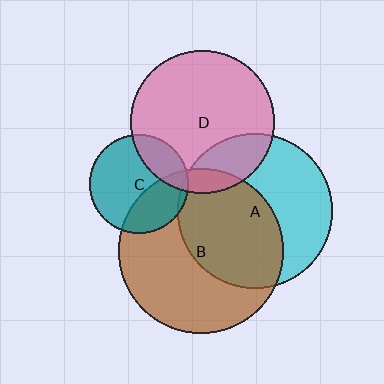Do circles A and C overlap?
Yes.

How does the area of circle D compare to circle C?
Approximately 2.1 times.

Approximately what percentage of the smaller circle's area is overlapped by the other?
Approximately 5%.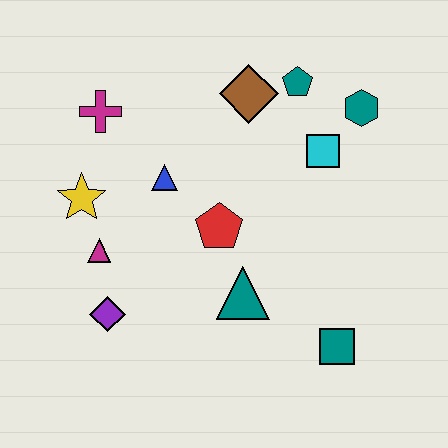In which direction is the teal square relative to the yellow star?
The teal square is to the right of the yellow star.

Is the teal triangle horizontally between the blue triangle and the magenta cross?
No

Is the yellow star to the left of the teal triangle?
Yes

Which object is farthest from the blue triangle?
The teal square is farthest from the blue triangle.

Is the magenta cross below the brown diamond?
Yes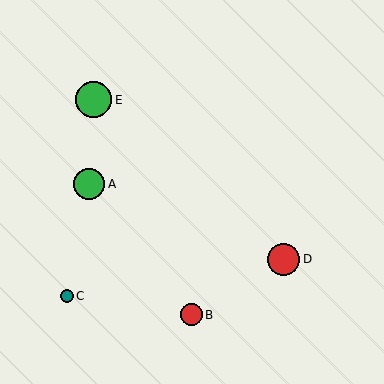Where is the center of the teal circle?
The center of the teal circle is at (67, 296).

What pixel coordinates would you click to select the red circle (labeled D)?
Click at (284, 259) to select the red circle D.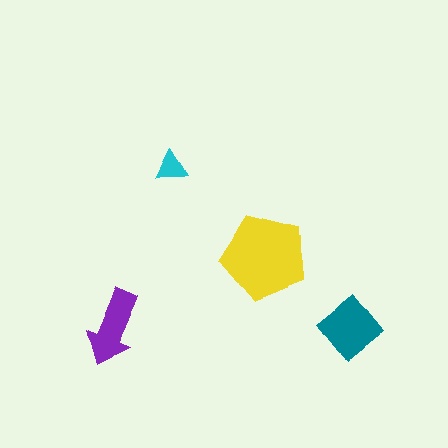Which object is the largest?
The yellow pentagon.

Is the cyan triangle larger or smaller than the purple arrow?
Smaller.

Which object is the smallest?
The cyan triangle.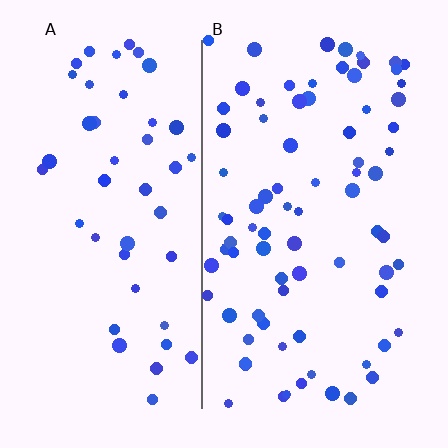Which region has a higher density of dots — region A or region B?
B (the right).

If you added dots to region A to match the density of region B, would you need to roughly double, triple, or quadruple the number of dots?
Approximately double.